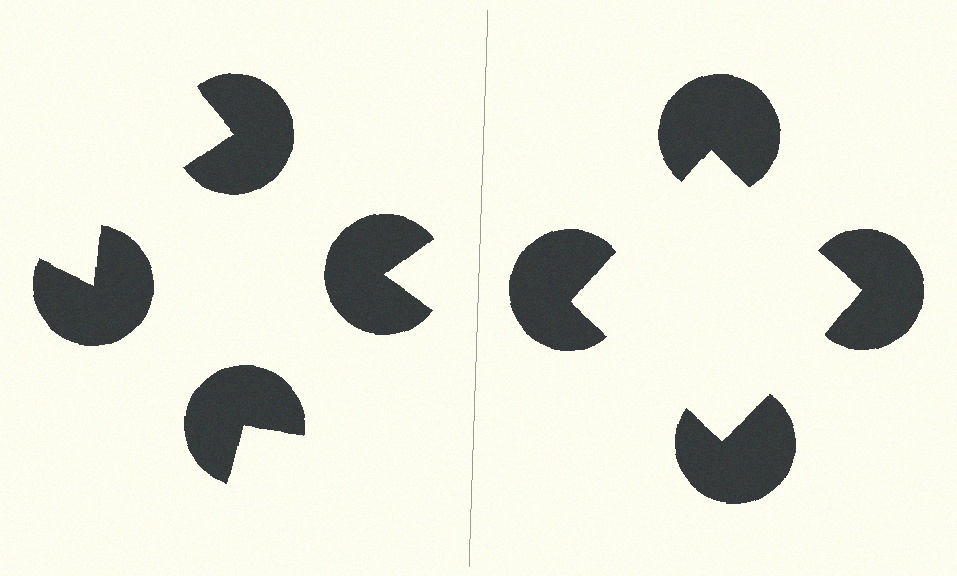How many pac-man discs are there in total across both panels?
8 — 4 on each side.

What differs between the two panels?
The pac-man discs are positioned identically on both sides; only the wedge orientations differ. On the right they align to a square; on the left they are misaligned.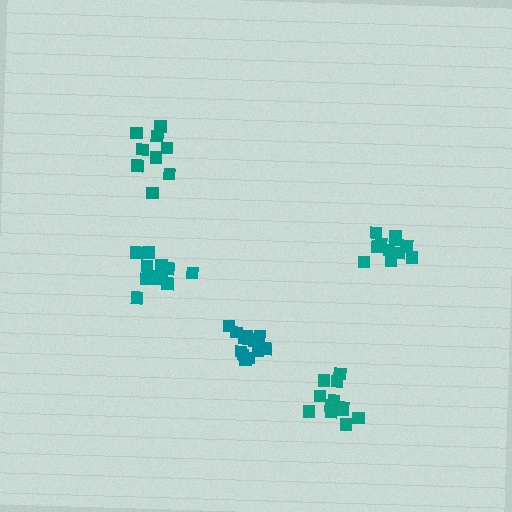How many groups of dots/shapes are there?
There are 5 groups.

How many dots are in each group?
Group 1: 13 dots, Group 2: 11 dots, Group 3: 9 dots, Group 4: 13 dots, Group 5: 13 dots (59 total).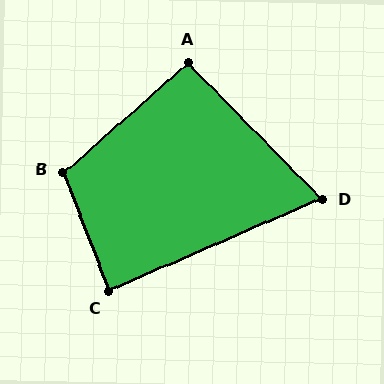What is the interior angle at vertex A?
Approximately 93 degrees (approximately right).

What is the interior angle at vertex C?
Approximately 87 degrees (approximately right).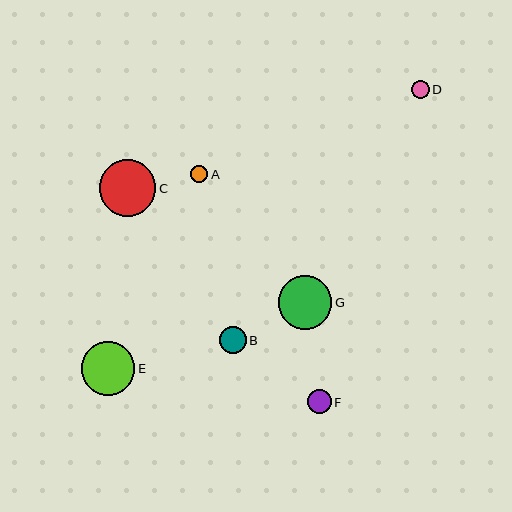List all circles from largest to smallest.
From largest to smallest: C, E, G, B, F, D, A.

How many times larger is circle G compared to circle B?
Circle G is approximately 2.0 times the size of circle B.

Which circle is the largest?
Circle C is the largest with a size of approximately 56 pixels.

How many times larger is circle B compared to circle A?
Circle B is approximately 1.5 times the size of circle A.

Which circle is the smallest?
Circle A is the smallest with a size of approximately 17 pixels.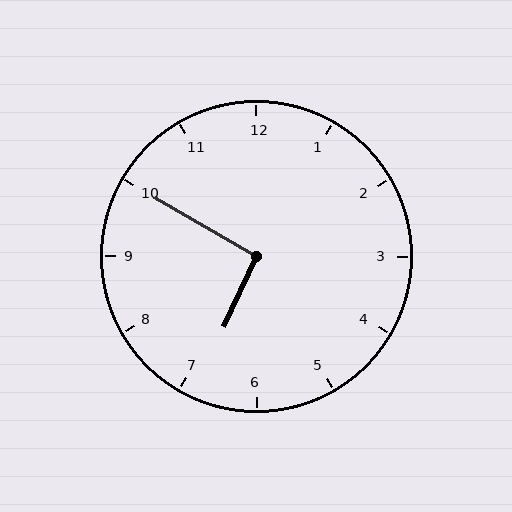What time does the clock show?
6:50.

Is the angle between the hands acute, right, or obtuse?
It is right.